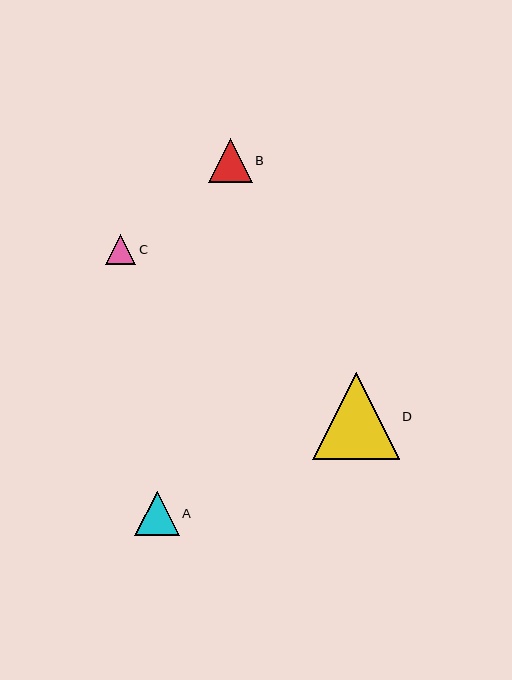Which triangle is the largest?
Triangle D is the largest with a size of approximately 87 pixels.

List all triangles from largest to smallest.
From largest to smallest: D, A, B, C.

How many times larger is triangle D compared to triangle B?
Triangle D is approximately 2.0 times the size of triangle B.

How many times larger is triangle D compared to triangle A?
Triangle D is approximately 1.9 times the size of triangle A.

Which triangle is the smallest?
Triangle C is the smallest with a size of approximately 30 pixels.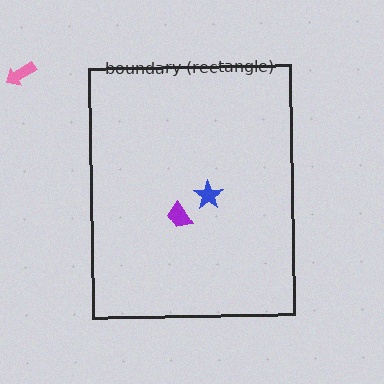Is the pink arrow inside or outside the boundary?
Outside.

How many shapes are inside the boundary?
2 inside, 1 outside.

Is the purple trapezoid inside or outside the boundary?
Inside.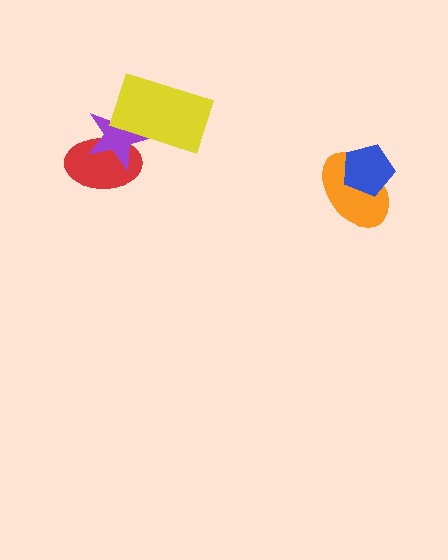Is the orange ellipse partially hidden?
Yes, it is partially covered by another shape.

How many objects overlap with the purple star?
2 objects overlap with the purple star.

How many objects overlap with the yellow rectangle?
1 object overlaps with the yellow rectangle.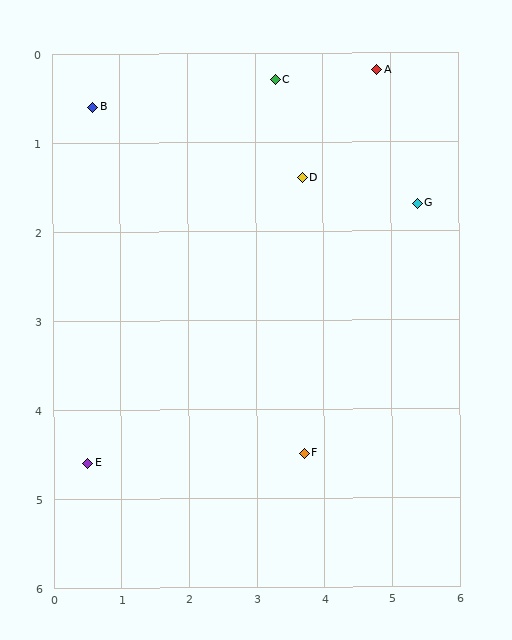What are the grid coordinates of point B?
Point B is at approximately (0.6, 0.6).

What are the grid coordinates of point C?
Point C is at approximately (3.3, 0.3).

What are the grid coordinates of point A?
Point A is at approximately (4.8, 0.2).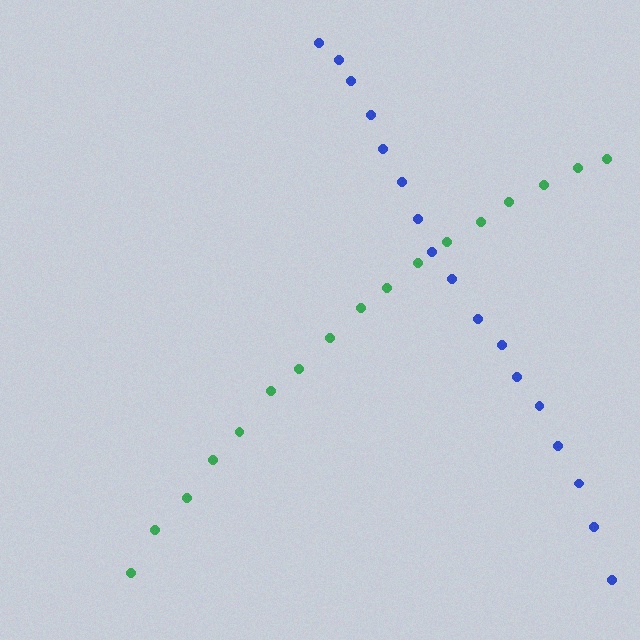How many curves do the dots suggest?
There are 2 distinct paths.